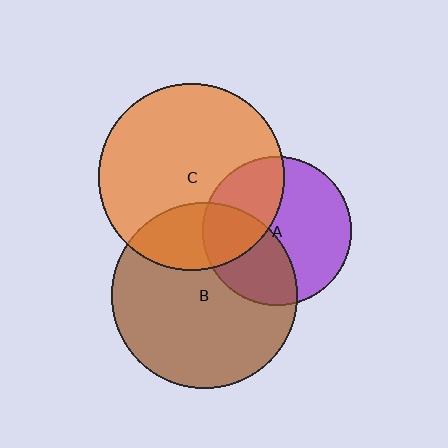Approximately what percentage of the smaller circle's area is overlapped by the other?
Approximately 25%.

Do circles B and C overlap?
Yes.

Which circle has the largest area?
Circle C (orange).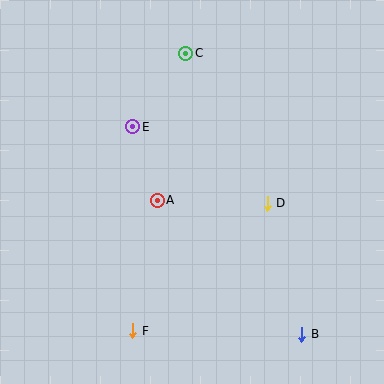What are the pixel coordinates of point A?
Point A is at (157, 200).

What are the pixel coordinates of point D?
Point D is at (267, 203).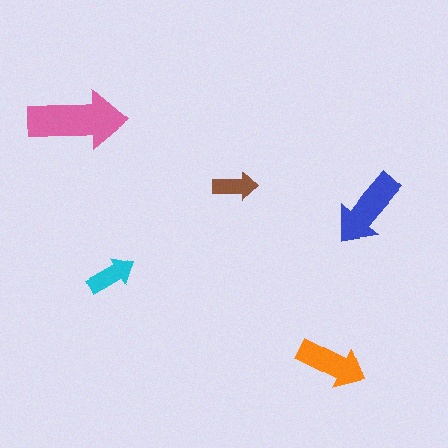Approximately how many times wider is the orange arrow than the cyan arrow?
About 1.5 times wider.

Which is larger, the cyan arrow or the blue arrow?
The blue one.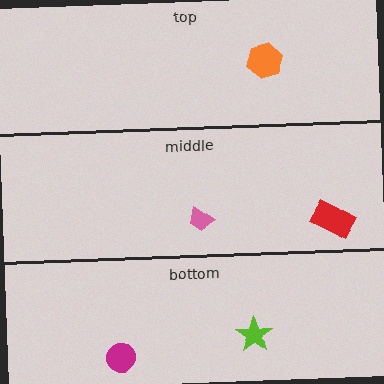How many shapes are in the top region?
1.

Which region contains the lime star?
The bottom region.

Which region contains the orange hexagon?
The top region.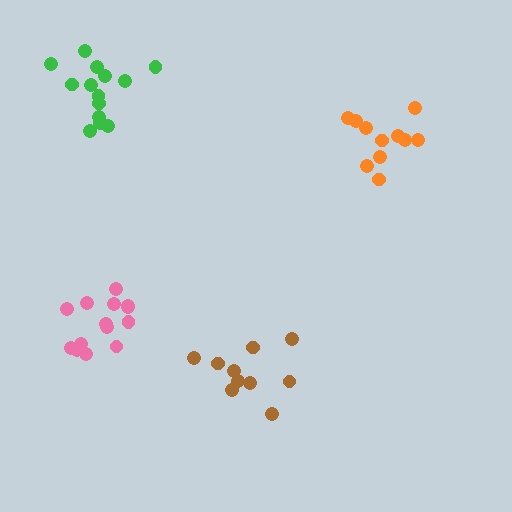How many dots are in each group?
Group 1: 14 dots, Group 2: 11 dots, Group 3: 10 dots, Group 4: 14 dots (49 total).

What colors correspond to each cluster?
The clusters are colored: green, orange, brown, pink.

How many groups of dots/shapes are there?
There are 4 groups.